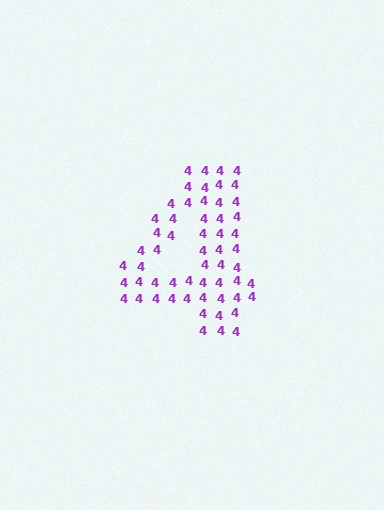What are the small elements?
The small elements are digit 4's.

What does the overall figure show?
The overall figure shows the digit 4.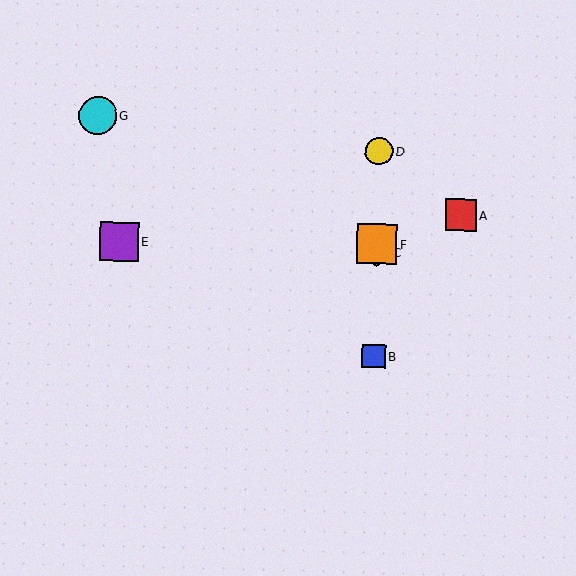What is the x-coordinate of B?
Object B is at x≈374.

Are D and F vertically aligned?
Yes, both are at x≈379.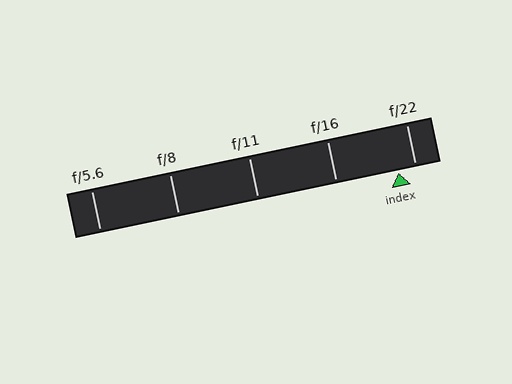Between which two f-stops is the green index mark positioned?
The index mark is between f/16 and f/22.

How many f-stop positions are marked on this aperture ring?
There are 5 f-stop positions marked.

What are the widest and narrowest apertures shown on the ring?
The widest aperture shown is f/5.6 and the narrowest is f/22.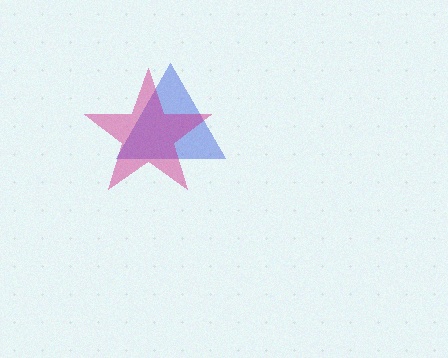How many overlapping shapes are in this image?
There are 2 overlapping shapes in the image.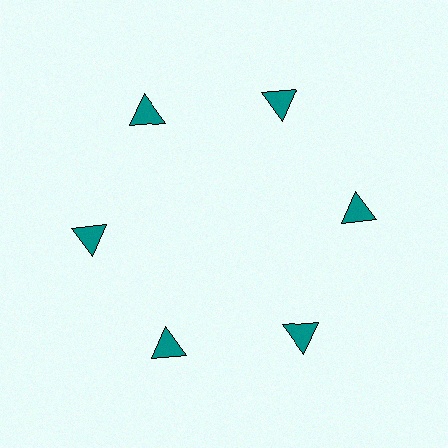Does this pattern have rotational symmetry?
Yes, this pattern has 6-fold rotational symmetry. It looks the same after rotating 60 degrees around the center.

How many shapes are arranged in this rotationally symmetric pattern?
There are 6 shapes, arranged in 6 groups of 1.